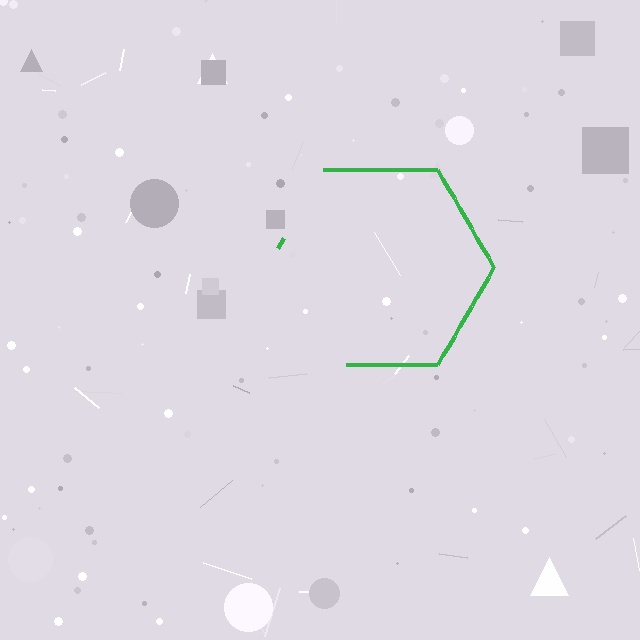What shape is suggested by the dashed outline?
The dashed outline suggests a hexagon.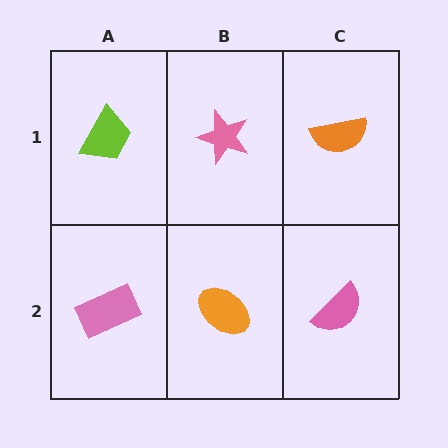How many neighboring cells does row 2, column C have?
2.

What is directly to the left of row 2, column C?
An orange ellipse.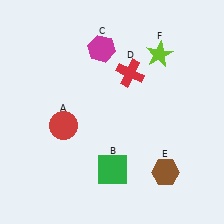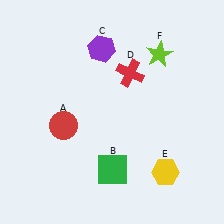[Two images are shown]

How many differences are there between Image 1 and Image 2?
There are 2 differences between the two images.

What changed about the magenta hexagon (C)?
In Image 1, C is magenta. In Image 2, it changed to purple.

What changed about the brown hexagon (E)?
In Image 1, E is brown. In Image 2, it changed to yellow.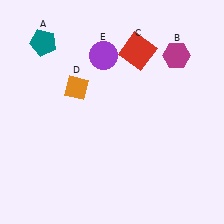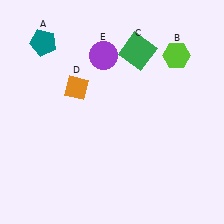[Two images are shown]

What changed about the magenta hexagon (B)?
In Image 1, B is magenta. In Image 2, it changed to lime.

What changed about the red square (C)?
In Image 1, C is red. In Image 2, it changed to green.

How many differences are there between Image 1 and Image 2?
There are 2 differences between the two images.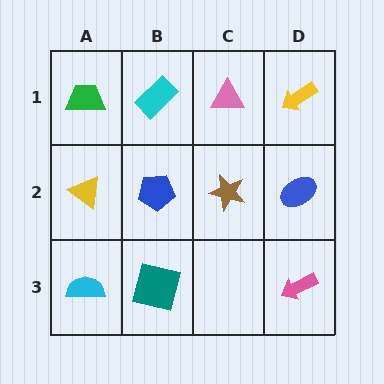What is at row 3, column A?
A cyan semicircle.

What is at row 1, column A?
A green trapezoid.